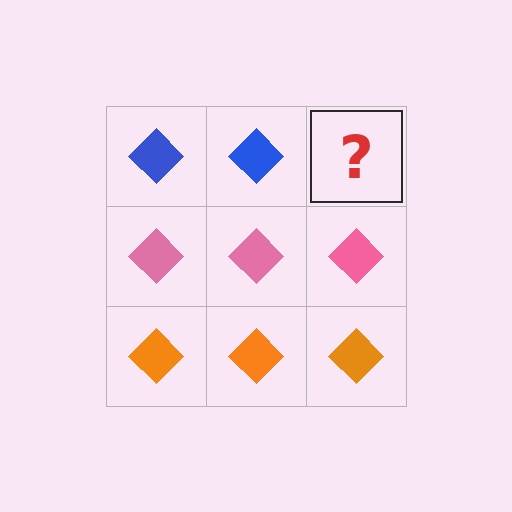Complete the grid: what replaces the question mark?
The question mark should be replaced with a blue diamond.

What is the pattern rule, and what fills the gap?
The rule is that each row has a consistent color. The gap should be filled with a blue diamond.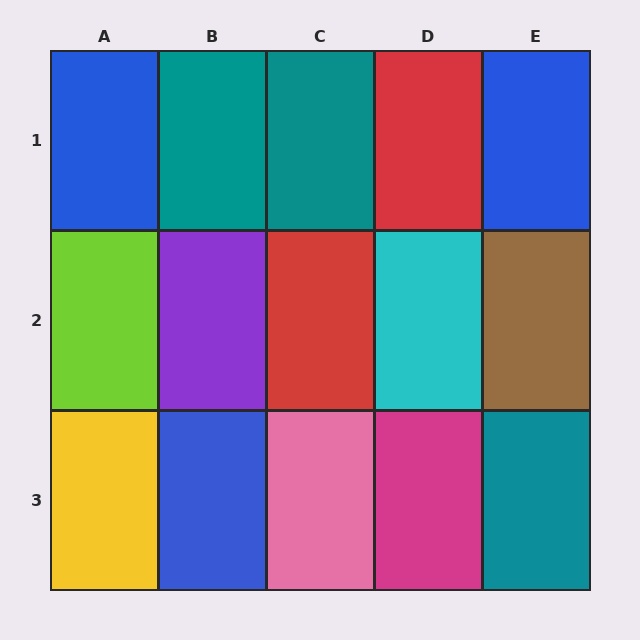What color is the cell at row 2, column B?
Purple.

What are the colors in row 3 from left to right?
Yellow, blue, pink, magenta, teal.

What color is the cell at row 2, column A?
Lime.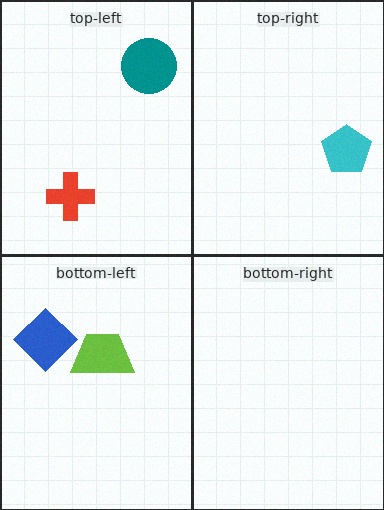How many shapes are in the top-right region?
1.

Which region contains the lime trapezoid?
The bottom-left region.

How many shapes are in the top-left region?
2.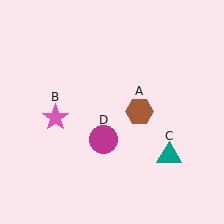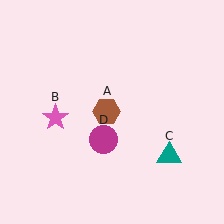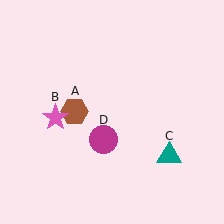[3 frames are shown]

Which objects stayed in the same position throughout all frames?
Pink star (object B) and teal triangle (object C) and magenta circle (object D) remained stationary.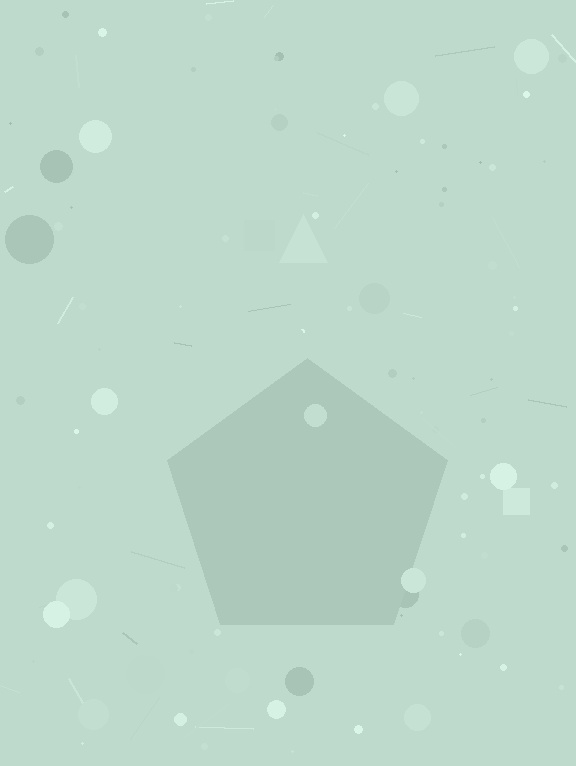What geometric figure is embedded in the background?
A pentagon is embedded in the background.